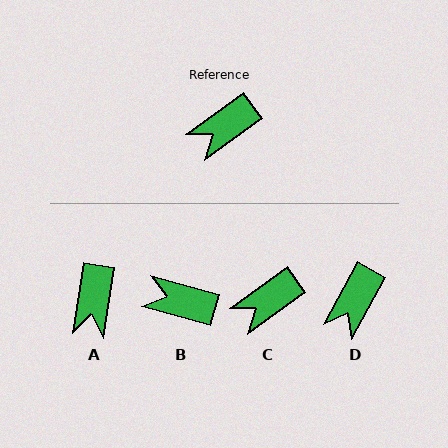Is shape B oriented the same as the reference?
No, it is off by about 51 degrees.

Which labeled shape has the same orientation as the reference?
C.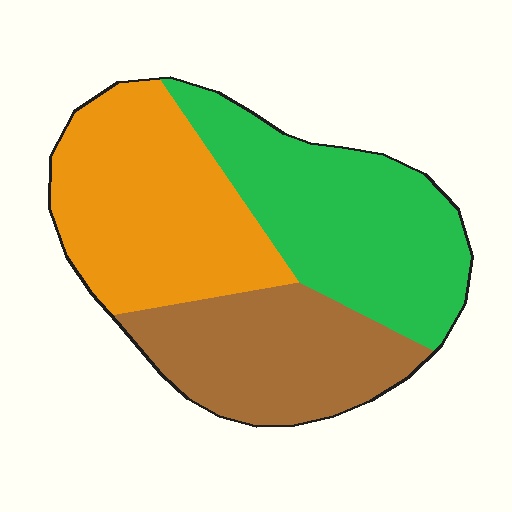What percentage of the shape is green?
Green covers 36% of the shape.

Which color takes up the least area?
Brown, at roughly 30%.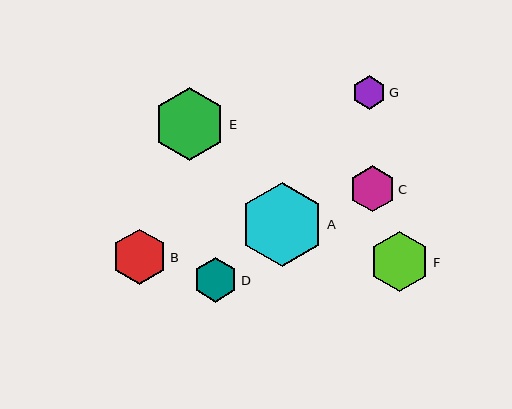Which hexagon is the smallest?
Hexagon G is the smallest with a size of approximately 33 pixels.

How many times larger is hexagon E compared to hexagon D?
Hexagon E is approximately 1.6 times the size of hexagon D.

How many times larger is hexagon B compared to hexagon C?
Hexagon B is approximately 1.2 times the size of hexagon C.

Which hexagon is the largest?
Hexagon A is the largest with a size of approximately 84 pixels.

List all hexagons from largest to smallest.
From largest to smallest: A, E, F, B, C, D, G.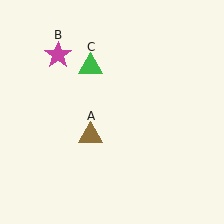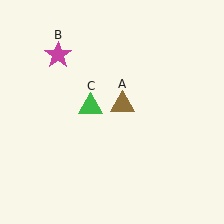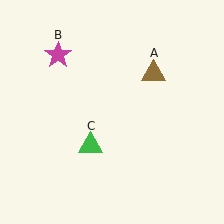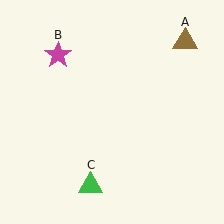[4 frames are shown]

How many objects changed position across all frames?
2 objects changed position: brown triangle (object A), green triangle (object C).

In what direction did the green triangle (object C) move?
The green triangle (object C) moved down.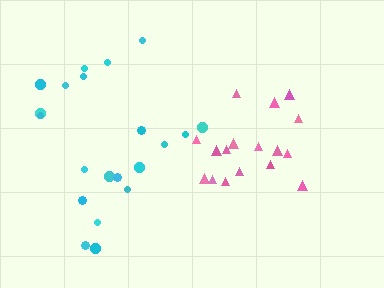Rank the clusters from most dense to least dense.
pink, cyan.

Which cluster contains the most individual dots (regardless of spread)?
Cyan (21).